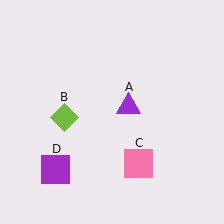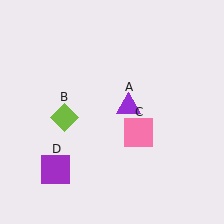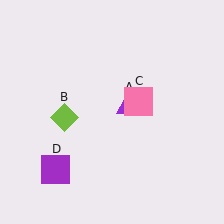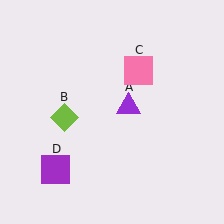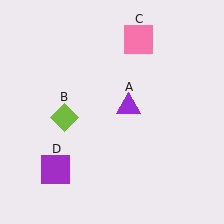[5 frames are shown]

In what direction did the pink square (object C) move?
The pink square (object C) moved up.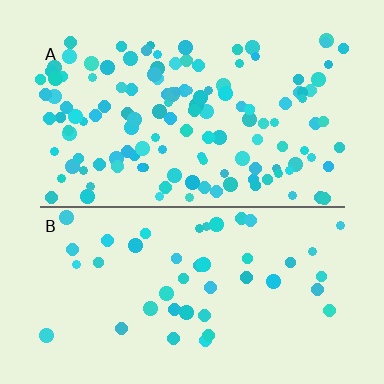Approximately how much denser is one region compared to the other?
Approximately 2.8× — region A over region B.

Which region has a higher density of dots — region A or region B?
A (the top).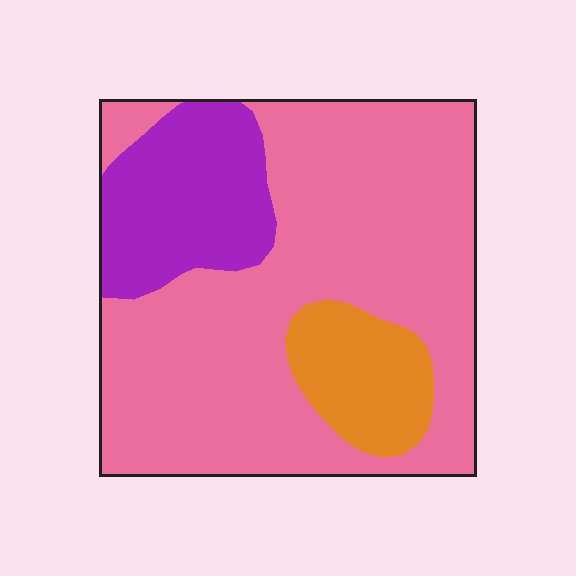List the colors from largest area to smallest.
From largest to smallest: pink, purple, orange.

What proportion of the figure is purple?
Purple covers 19% of the figure.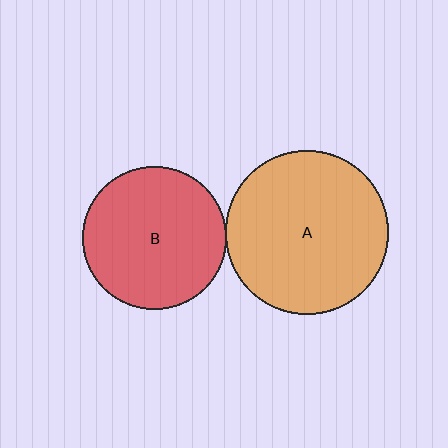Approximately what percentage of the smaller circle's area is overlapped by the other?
Approximately 5%.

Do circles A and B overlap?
Yes.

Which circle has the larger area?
Circle A (orange).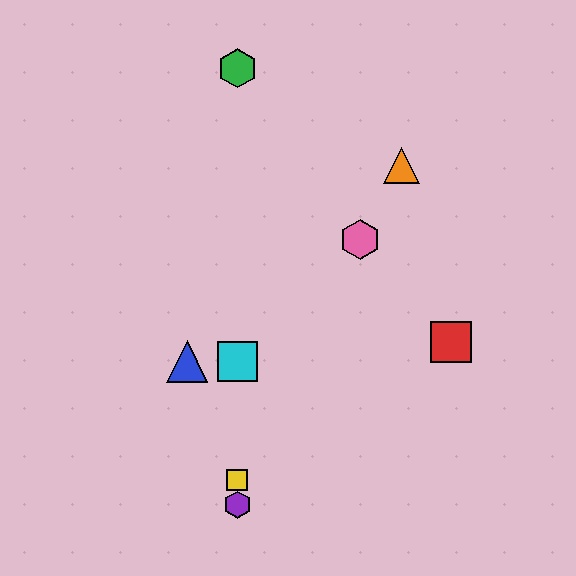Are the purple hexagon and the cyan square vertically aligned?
Yes, both are at x≈237.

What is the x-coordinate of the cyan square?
The cyan square is at x≈237.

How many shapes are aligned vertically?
4 shapes (the green hexagon, the yellow square, the purple hexagon, the cyan square) are aligned vertically.